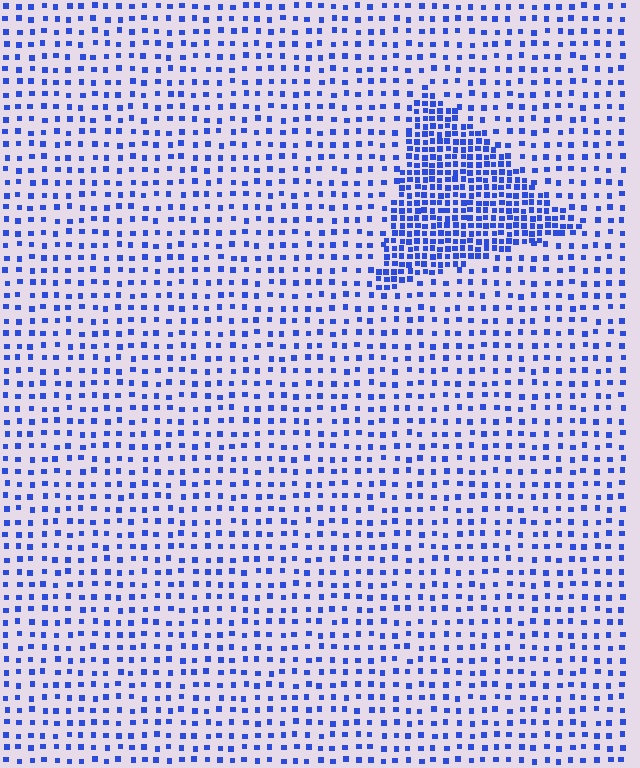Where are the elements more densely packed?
The elements are more densely packed inside the triangle boundary.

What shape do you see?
I see a triangle.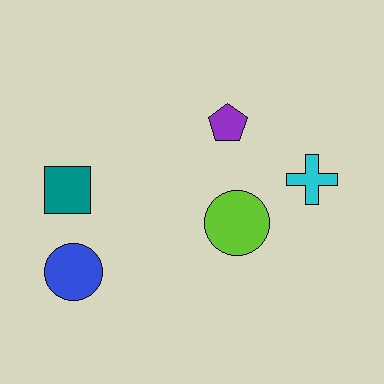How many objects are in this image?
There are 5 objects.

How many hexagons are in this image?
There are no hexagons.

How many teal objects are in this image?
There is 1 teal object.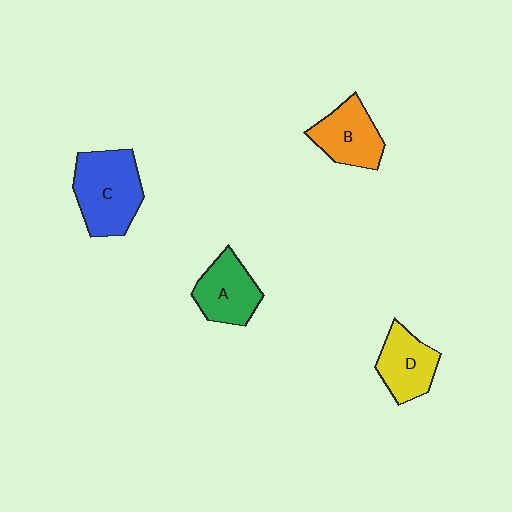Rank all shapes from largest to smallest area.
From largest to smallest: C (blue), B (orange), A (green), D (yellow).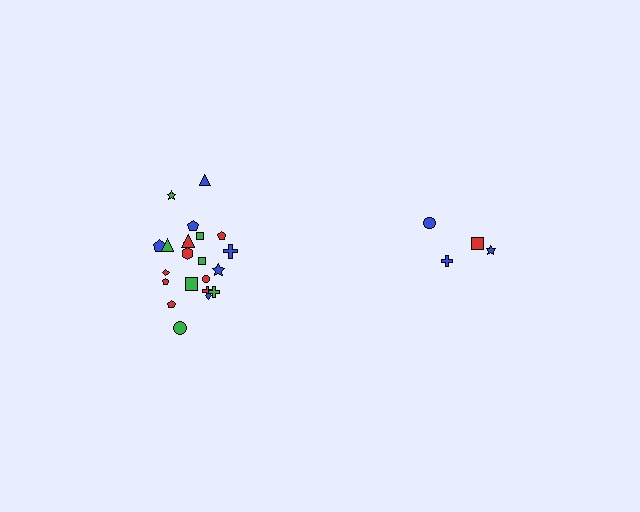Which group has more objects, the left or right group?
The left group.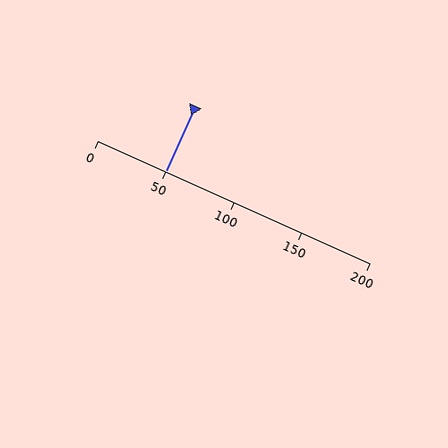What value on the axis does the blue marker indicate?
The marker indicates approximately 50.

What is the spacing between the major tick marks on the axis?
The major ticks are spaced 50 apart.